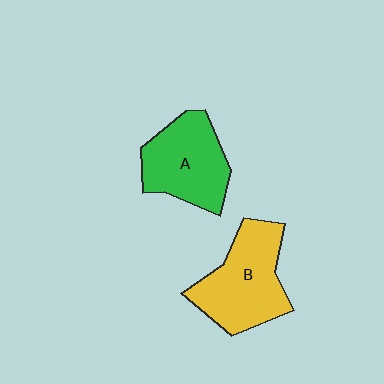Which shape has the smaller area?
Shape A (green).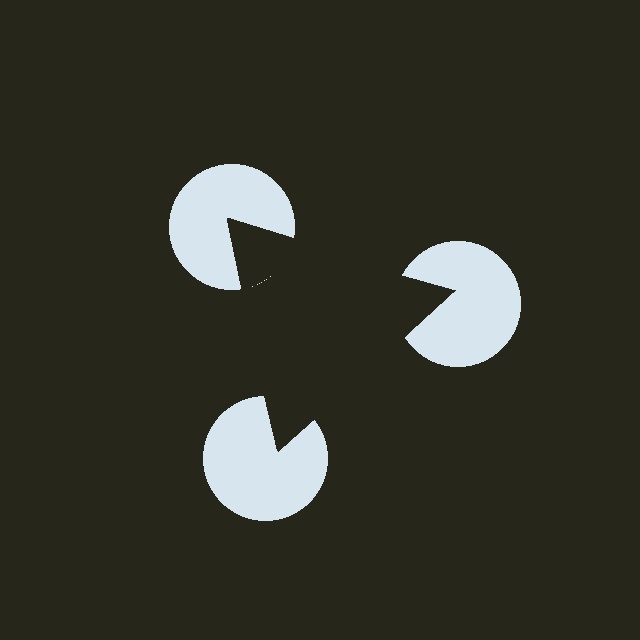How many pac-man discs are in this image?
There are 3 — one at each vertex of the illusory triangle.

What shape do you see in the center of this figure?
An illusory triangle — its edges are inferred from the aligned wedge cuts in the pac-man discs, not physically drawn.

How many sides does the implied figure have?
3 sides.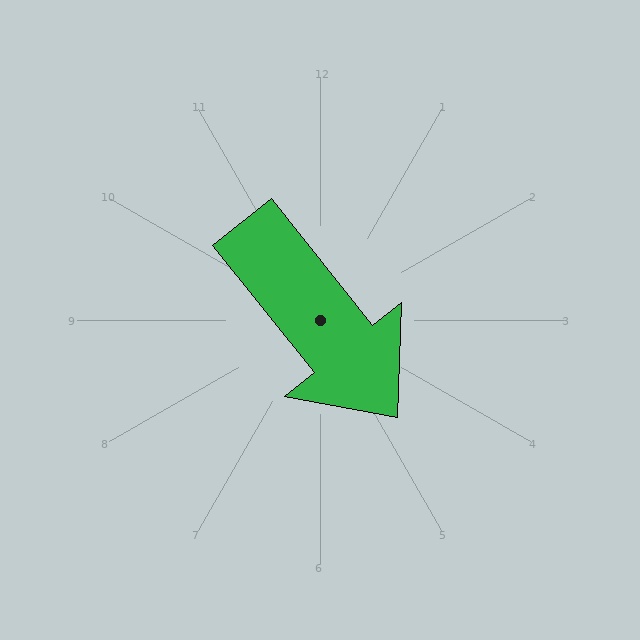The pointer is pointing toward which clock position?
Roughly 5 o'clock.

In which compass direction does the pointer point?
Southeast.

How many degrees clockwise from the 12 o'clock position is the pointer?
Approximately 141 degrees.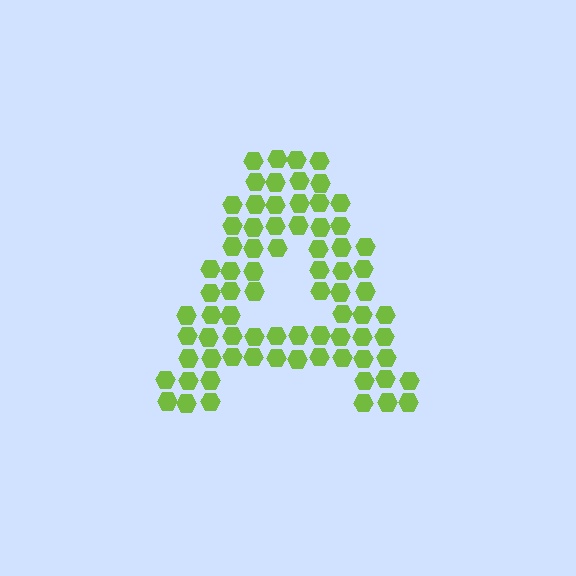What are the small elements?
The small elements are hexagons.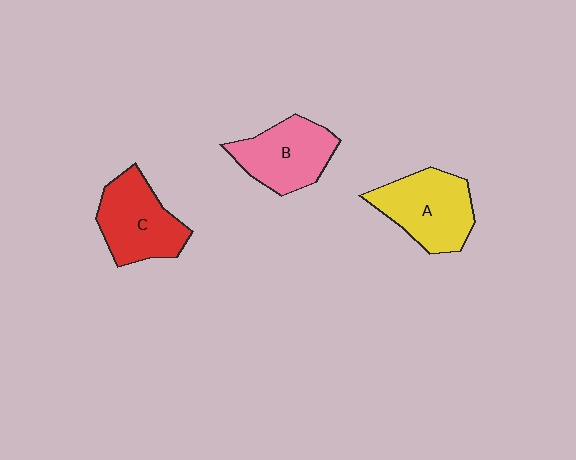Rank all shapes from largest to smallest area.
From largest to smallest: A (yellow), C (red), B (pink).